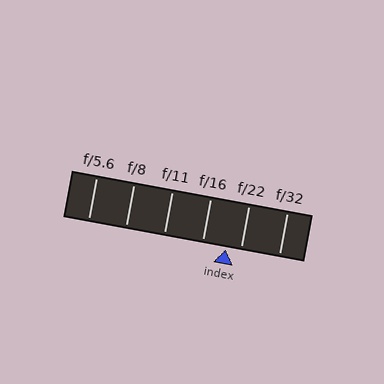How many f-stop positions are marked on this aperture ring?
There are 6 f-stop positions marked.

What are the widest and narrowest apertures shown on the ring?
The widest aperture shown is f/5.6 and the narrowest is f/32.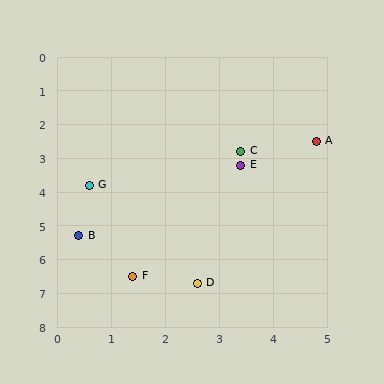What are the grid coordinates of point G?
Point G is at approximately (0.6, 3.8).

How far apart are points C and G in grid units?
Points C and G are about 3.0 grid units apart.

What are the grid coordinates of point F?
Point F is at approximately (1.4, 6.5).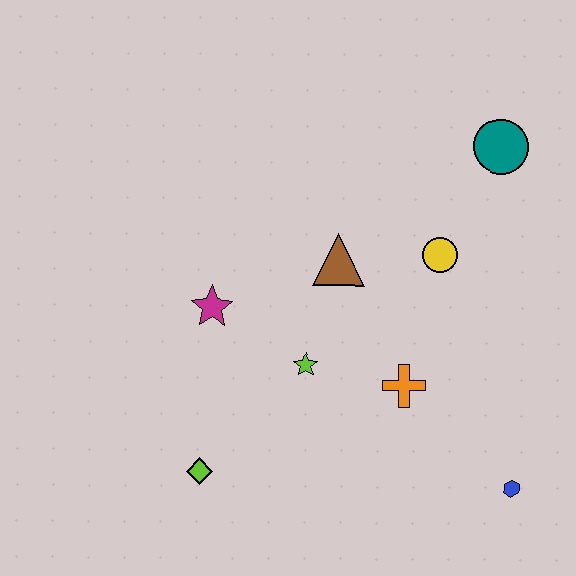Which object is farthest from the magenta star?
The blue hexagon is farthest from the magenta star.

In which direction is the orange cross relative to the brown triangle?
The orange cross is below the brown triangle.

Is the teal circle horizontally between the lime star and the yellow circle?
No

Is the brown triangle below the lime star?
No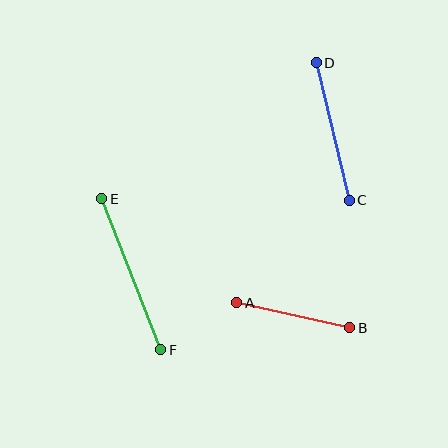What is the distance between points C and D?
The distance is approximately 142 pixels.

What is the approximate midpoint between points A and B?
The midpoint is at approximately (293, 315) pixels.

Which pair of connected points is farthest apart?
Points E and F are farthest apart.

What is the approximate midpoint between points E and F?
The midpoint is at approximately (131, 274) pixels.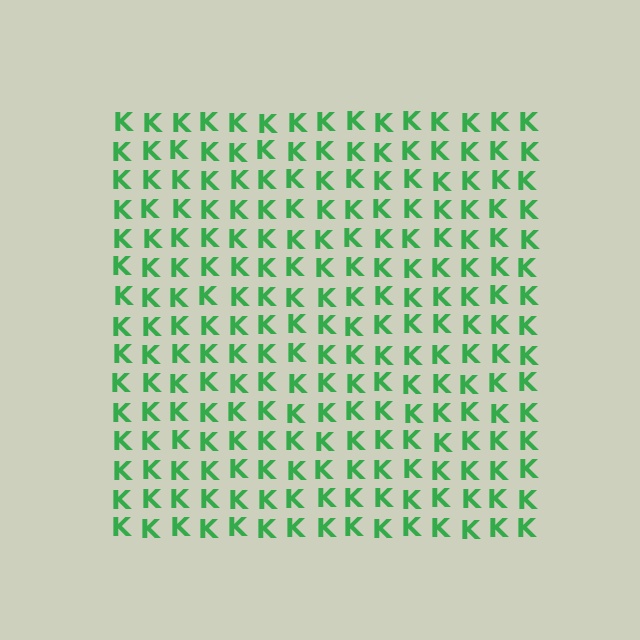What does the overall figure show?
The overall figure shows a square.